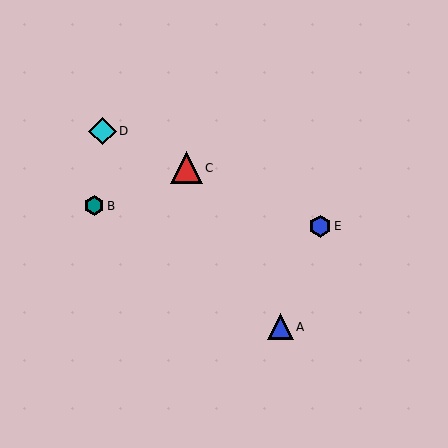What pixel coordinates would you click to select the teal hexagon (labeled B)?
Click at (94, 206) to select the teal hexagon B.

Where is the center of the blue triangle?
The center of the blue triangle is at (281, 327).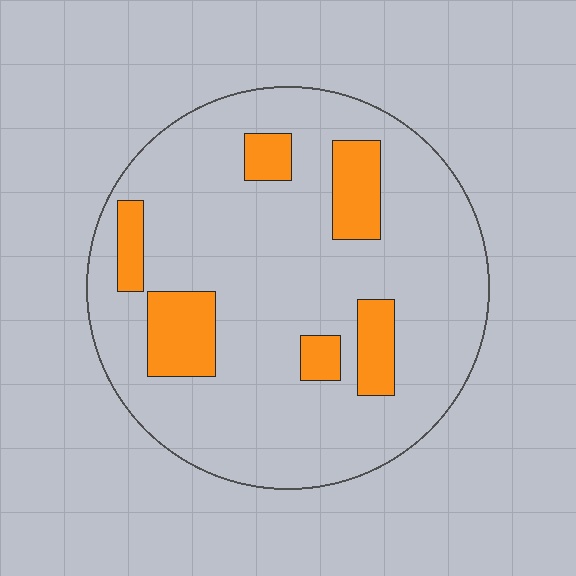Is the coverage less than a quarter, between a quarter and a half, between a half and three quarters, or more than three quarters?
Less than a quarter.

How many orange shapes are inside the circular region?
6.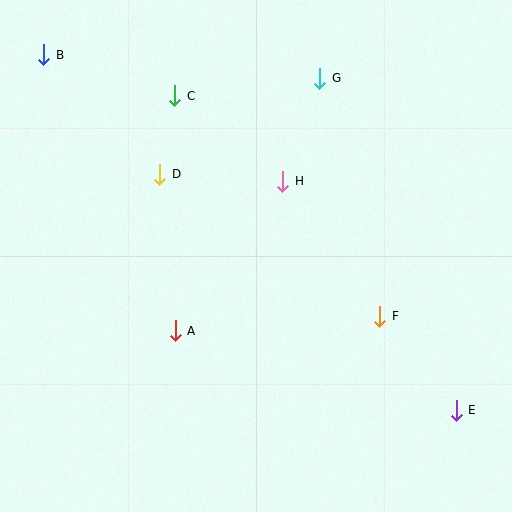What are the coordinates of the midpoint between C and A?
The midpoint between C and A is at (175, 213).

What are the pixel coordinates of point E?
Point E is at (456, 410).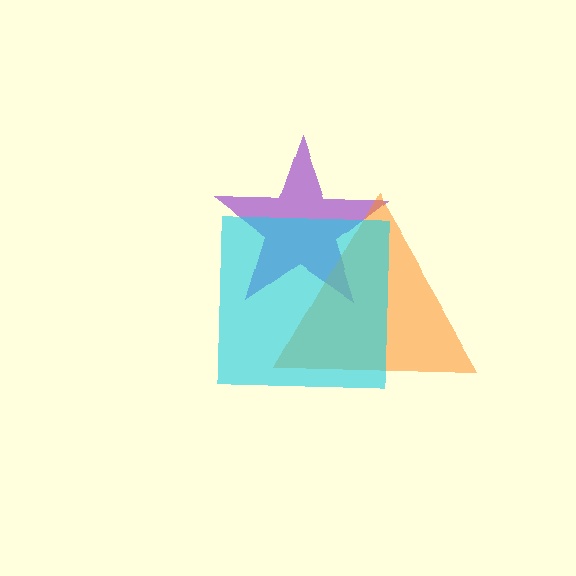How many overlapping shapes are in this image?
There are 3 overlapping shapes in the image.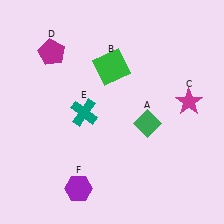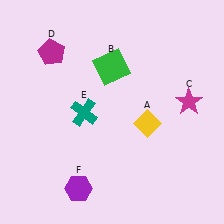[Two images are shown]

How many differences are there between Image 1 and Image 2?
There is 1 difference between the two images.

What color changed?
The diamond (A) changed from green in Image 1 to yellow in Image 2.